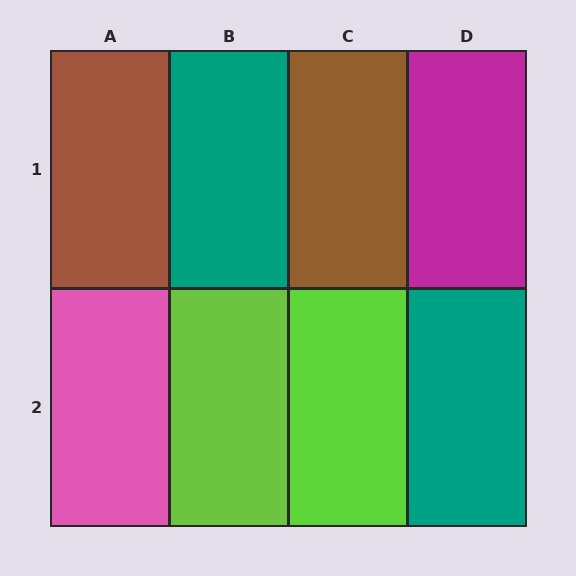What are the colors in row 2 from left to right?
Pink, lime, lime, teal.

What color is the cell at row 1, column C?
Brown.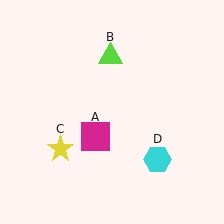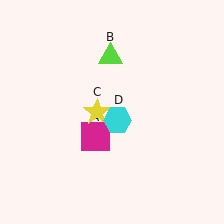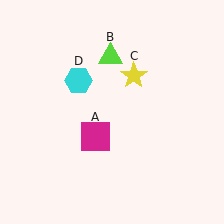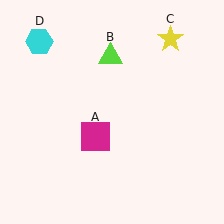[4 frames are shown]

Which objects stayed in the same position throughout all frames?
Magenta square (object A) and lime triangle (object B) remained stationary.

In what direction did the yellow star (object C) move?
The yellow star (object C) moved up and to the right.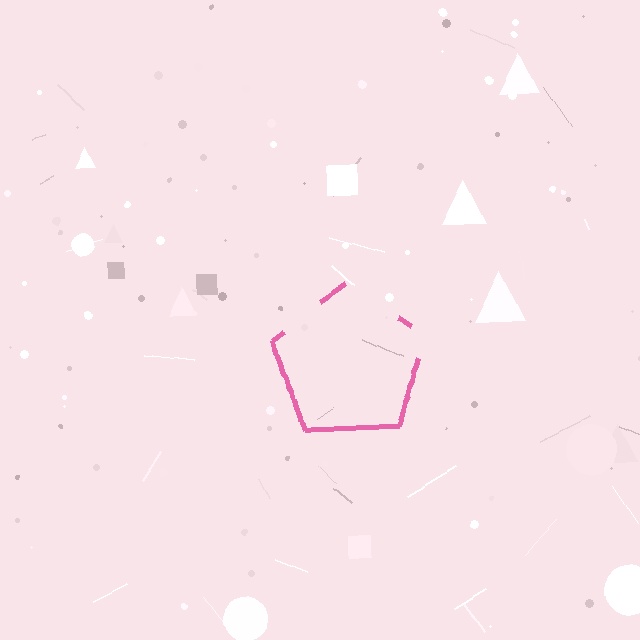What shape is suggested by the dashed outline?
The dashed outline suggests a pentagon.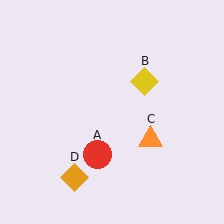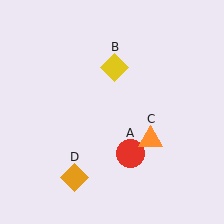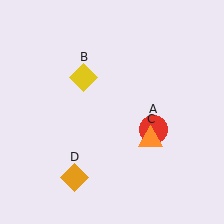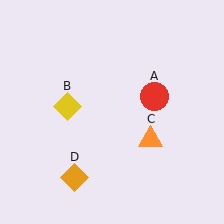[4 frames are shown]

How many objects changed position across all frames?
2 objects changed position: red circle (object A), yellow diamond (object B).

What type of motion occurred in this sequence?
The red circle (object A), yellow diamond (object B) rotated counterclockwise around the center of the scene.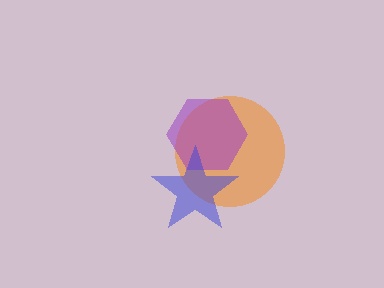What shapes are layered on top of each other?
The layered shapes are: an orange circle, a purple hexagon, a blue star.